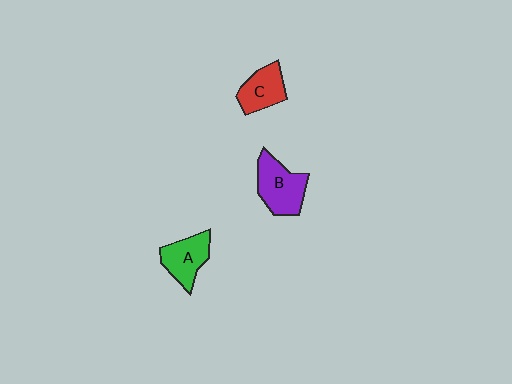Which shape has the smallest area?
Shape C (red).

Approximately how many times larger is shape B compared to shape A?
Approximately 1.3 times.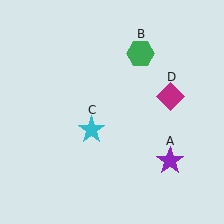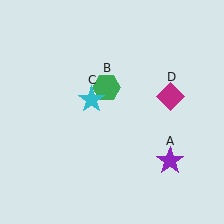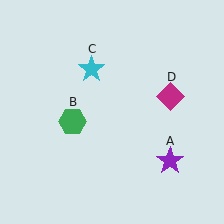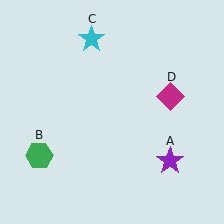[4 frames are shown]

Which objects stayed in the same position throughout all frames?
Purple star (object A) and magenta diamond (object D) remained stationary.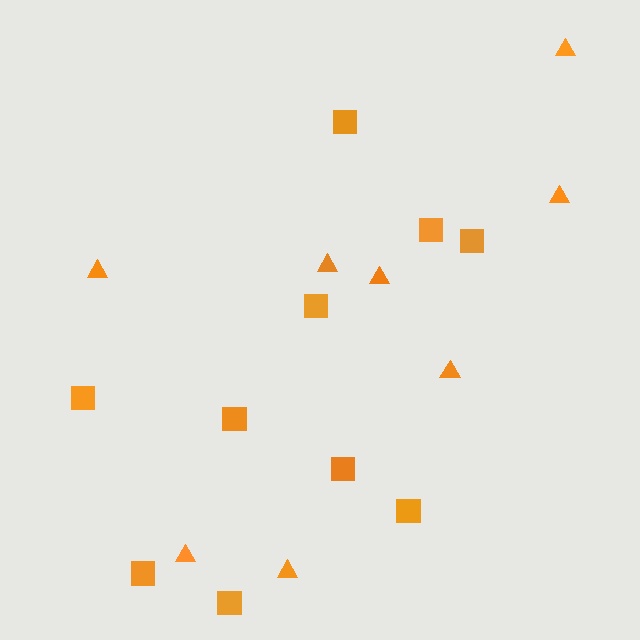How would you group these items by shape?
There are 2 groups: one group of squares (10) and one group of triangles (8).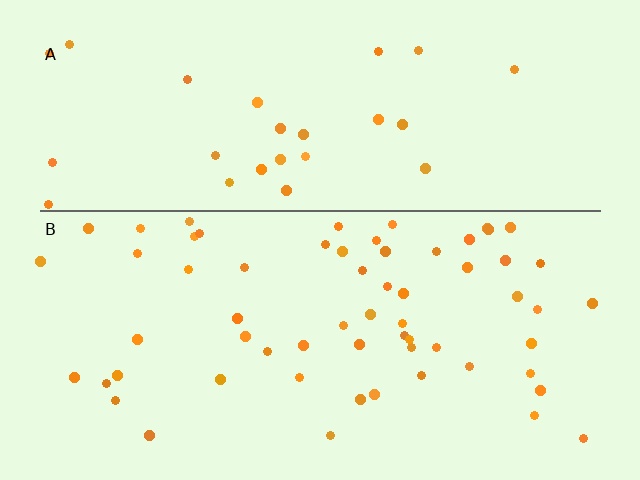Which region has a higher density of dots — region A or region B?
B (the bottom).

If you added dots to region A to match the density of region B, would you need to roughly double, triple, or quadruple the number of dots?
Approximately double.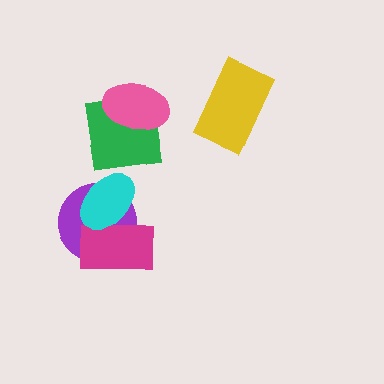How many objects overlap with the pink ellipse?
1 object overlaps with the pink ellipse.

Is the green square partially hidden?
Yes, it is partially covered by another shape.